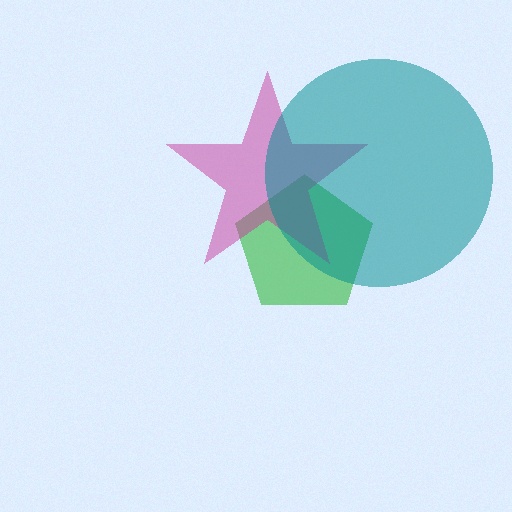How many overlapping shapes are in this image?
There are 3 overlapping shapes in the image.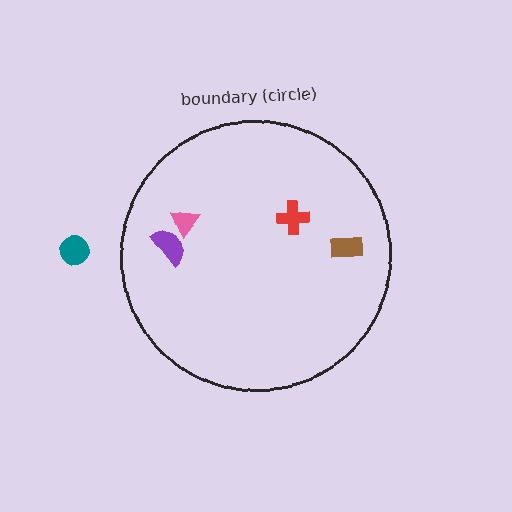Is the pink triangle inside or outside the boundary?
Inside.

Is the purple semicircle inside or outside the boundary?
Inside.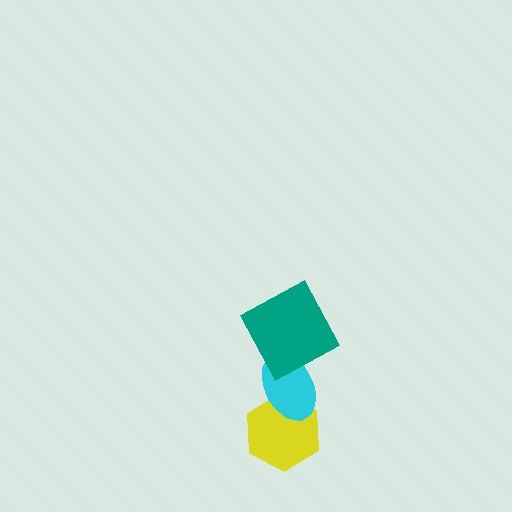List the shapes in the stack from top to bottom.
From top to bottom: the teal square, the cyan ellipse, the yellow hexagon.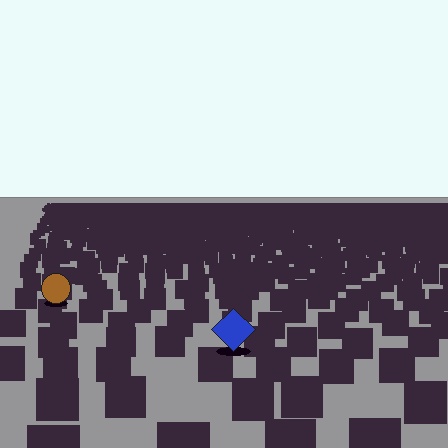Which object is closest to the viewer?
The blue diamond is closest. The texture marks near it are larger and more spread out.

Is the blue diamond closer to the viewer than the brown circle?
Yes. The blue diamond is closer — you can tell from the texture gradient: the ground texture is coarser near it.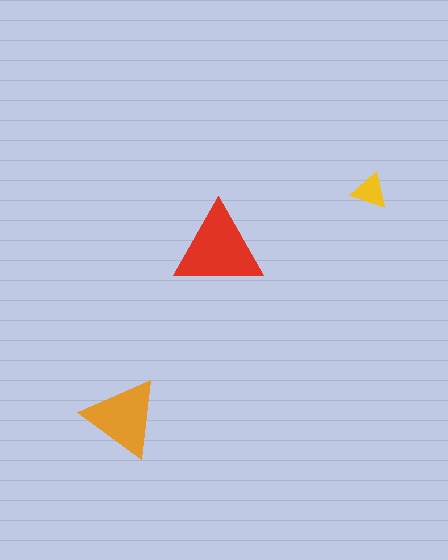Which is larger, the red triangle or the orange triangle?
The red one.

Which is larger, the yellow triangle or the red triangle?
The red one.